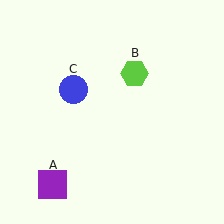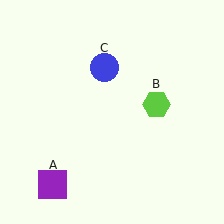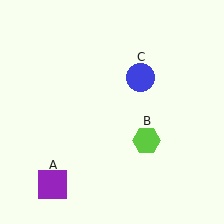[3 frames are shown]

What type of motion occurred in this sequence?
The lime hexagon (object B), blue circle (object C) rotated clockwise around the center of the scene.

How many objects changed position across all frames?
2 objects changed position: lime hexagon (object B), blue circle (object C).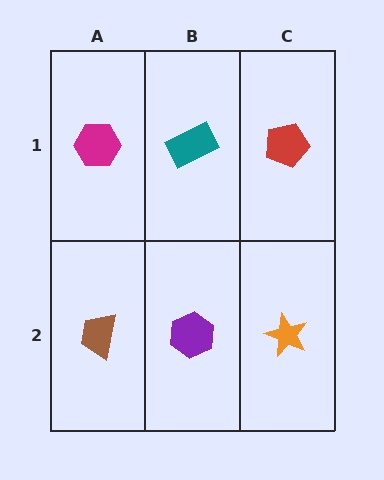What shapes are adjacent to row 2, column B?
A teal rectangle (row 1, column B), a brown trapezoid (row 2, column A), an orange star (row 2, column C).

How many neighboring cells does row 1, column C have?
2.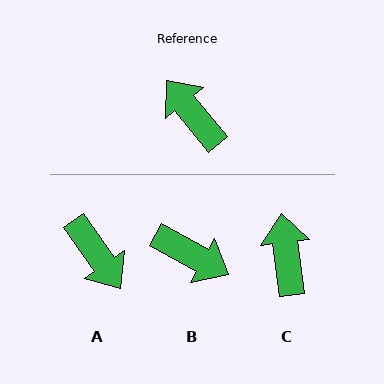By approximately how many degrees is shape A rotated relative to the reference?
Approximately 176 degrees counter-clockwise.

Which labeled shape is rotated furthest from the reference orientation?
A, about 176 degrees away.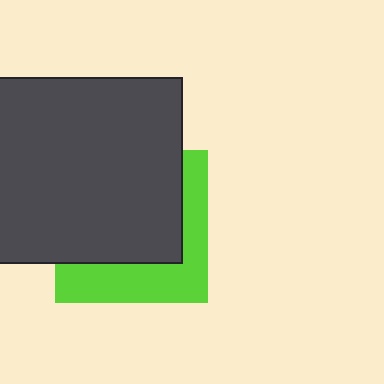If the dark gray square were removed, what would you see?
You would see the complete lime square.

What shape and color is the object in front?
The object in front is a dark gray square.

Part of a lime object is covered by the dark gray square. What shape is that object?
It is a square.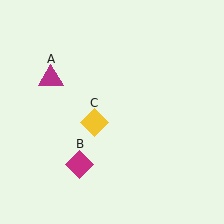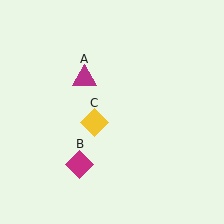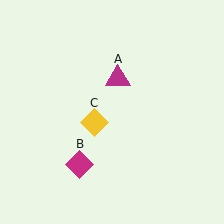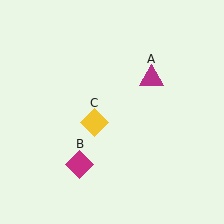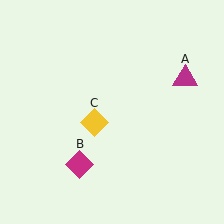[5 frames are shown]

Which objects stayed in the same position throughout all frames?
Magenta diamond (object B) and yellow diamond (object C) remained stationary.